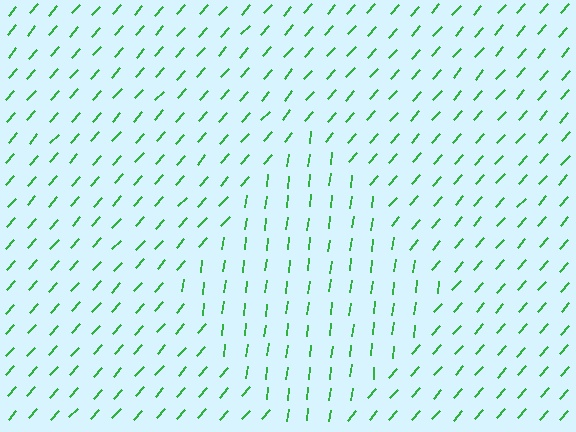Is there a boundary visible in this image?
Yes, there is a texture boundary formed by a change in line orientation.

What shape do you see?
I see a diamond.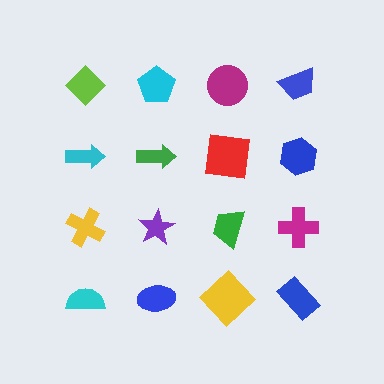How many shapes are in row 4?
4 shapes.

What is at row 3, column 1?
A yellow cross.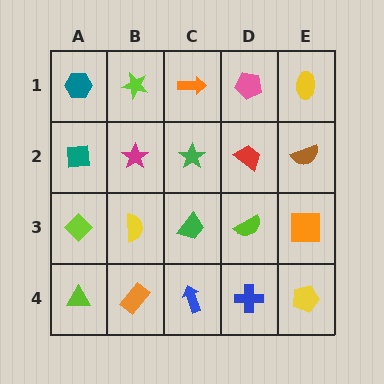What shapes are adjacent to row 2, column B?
A lime star (row 1, column B), a yellow semicircle (row 3, column B), a teal square (row 2, column A), a green star (row 2, column C).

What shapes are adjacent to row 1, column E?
A brown semicircle (row 2, column E), a pink pentagon (row 1, column D).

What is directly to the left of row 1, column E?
A pink pentagon.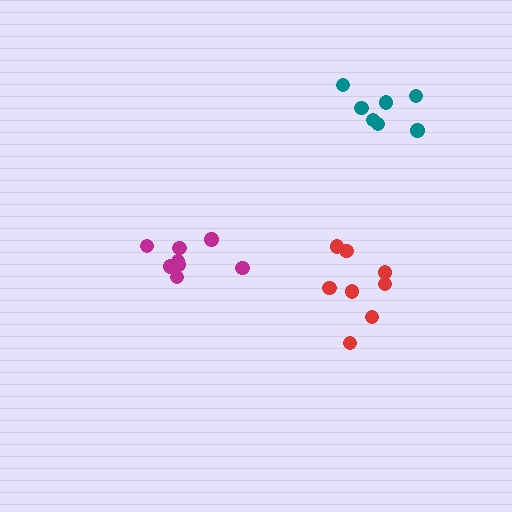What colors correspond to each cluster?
The clusters are colored: magenta, red, teal.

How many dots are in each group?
Group 1: 8 dots, Group 2: 8 dots, Group 3: 7 dots (23 total).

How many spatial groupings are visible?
There are 3 spatial groupings.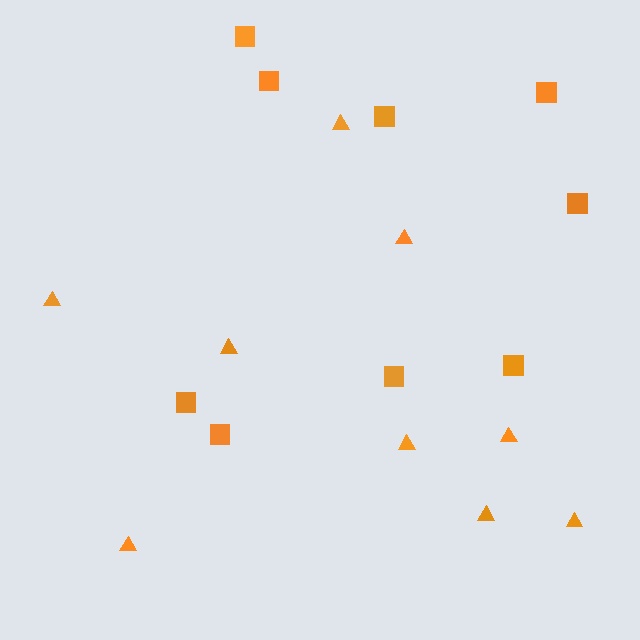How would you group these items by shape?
There are 2 groups: one group of squares (9) and one group of triangles (9).